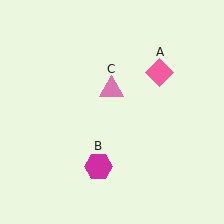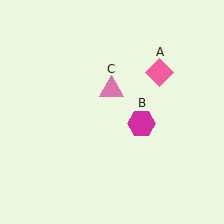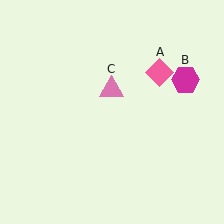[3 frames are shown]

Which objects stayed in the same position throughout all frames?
Pink diamond (object A) and pink triangle (object C) remained stationary.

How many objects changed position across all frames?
1 object changed position: magenta hexagon (object B).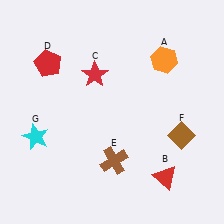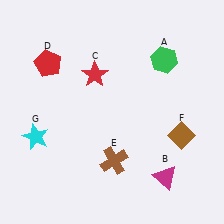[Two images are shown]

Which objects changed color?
A changed from orange to green. B changed from red to magenta.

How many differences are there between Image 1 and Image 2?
There are 2 differences between the two images.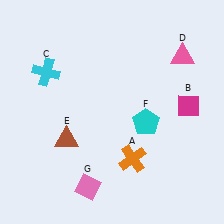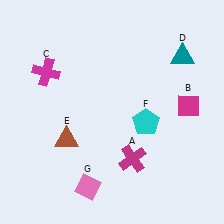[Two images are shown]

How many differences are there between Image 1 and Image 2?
There are 3 differences between the two images.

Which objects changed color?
A changed from orange to magenta. C changed from cyan to magenta. D changed from pink to teal.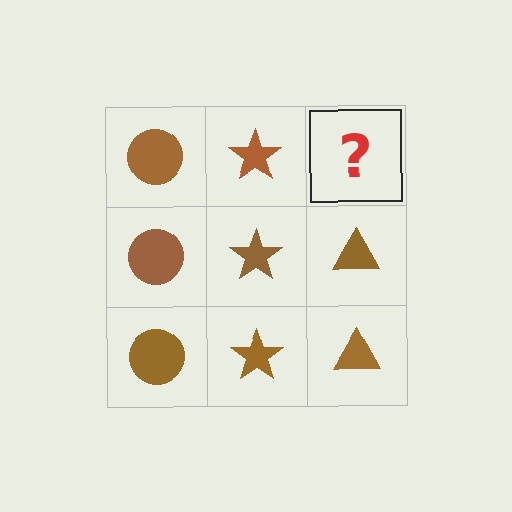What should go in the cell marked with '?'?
The missing cell should contain a brown triangle.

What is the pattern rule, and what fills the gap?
The rule is that each column has a consistent shape. The gap should be filled with a brown triangle.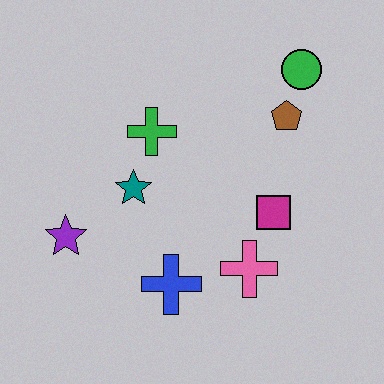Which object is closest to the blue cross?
The pink cross is closest to the blue cross.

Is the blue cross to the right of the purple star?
Yes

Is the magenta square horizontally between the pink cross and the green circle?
Yes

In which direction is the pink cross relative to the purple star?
The pink cross is to the right of the purple star.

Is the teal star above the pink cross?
Yes